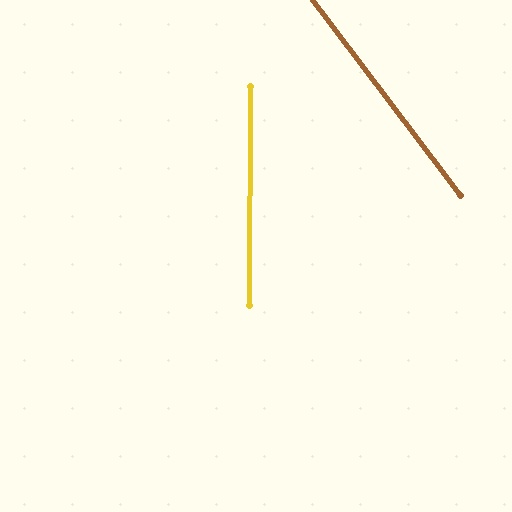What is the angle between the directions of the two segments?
Approximately 37 degrees.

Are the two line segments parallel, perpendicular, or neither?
Neither parallel nor perpendicular — they differ by about 37°.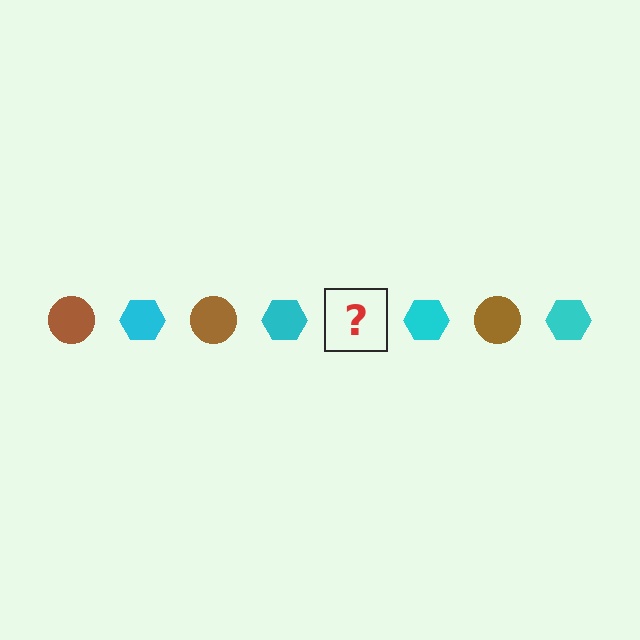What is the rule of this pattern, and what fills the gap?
The rule is that the pattern alternates between brown circle and cyan hexagon. The gap should be filled with a brown circle.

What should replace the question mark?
The question mark should be replaced with a brown circle.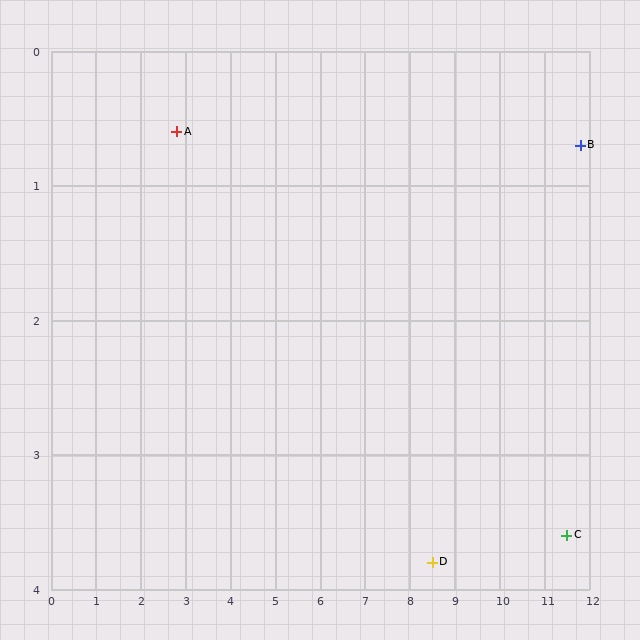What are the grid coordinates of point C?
Point C is at approximately (11.5, 3.6).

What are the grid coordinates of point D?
Point D is at approximately (8.5, 3.8).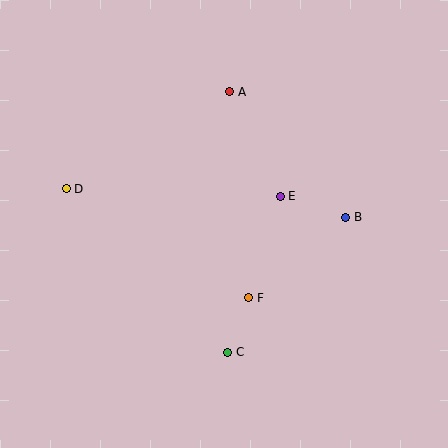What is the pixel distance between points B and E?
The distance between B and E is 69 pixels.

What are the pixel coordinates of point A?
Point A is at (230, 92).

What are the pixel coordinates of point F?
Point F is at (249, 298).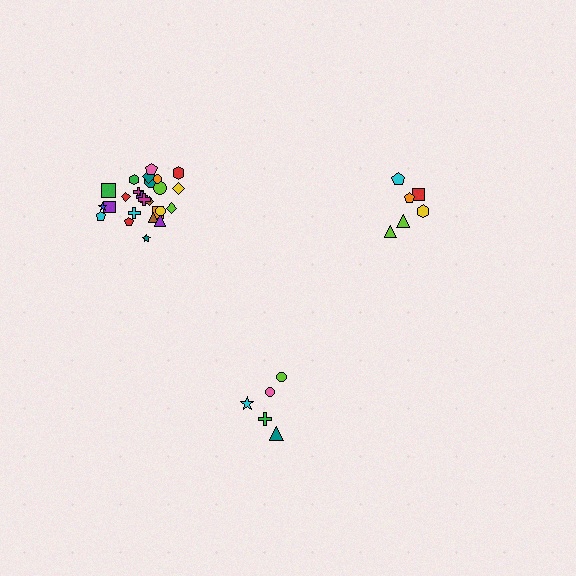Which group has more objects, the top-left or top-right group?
The top-left group.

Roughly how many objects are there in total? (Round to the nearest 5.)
Roughly 35 objects in total.